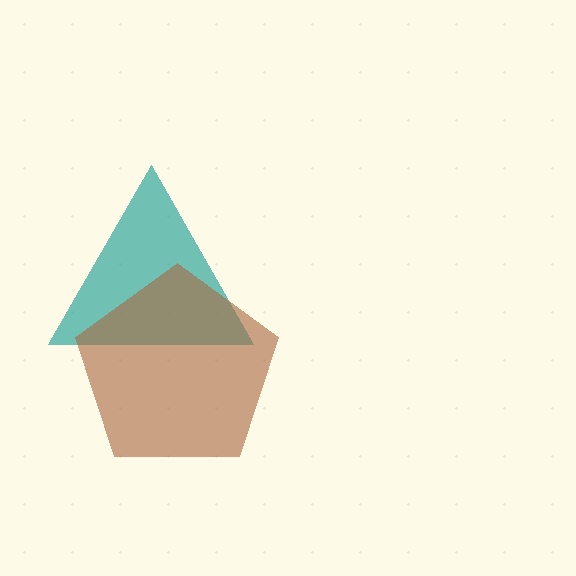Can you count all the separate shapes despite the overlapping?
Yes, there are 2 separate shapes.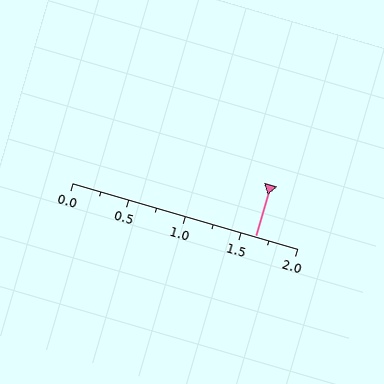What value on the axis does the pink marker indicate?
The marker indicates approximately 1.62.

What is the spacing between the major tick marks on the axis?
The major ticks are spaced 0.5 apart.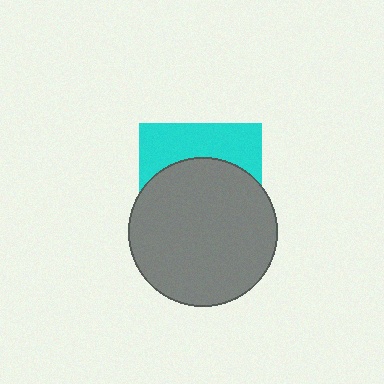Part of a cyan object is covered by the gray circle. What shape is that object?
It is a square.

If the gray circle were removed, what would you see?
You would see the complete cyan square.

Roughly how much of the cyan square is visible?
A small part of it is visible (roughly 35%).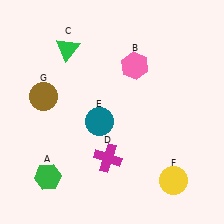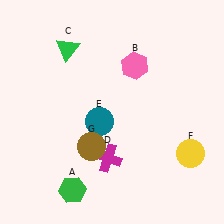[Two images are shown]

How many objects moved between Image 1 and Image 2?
3 objects moved between the two images.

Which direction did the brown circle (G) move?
The brown circle (G) moved down.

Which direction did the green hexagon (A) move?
The green hexagon (A) moved right.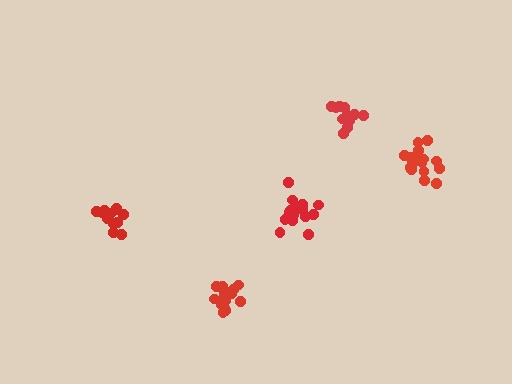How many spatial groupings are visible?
There are 5 spatial groupings.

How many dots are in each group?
Group 1: 13 dots, Group 2: 13 dots, Group 3: 17 dots, Group 4: 16 dots, Group 5: 17 dots (76 total).